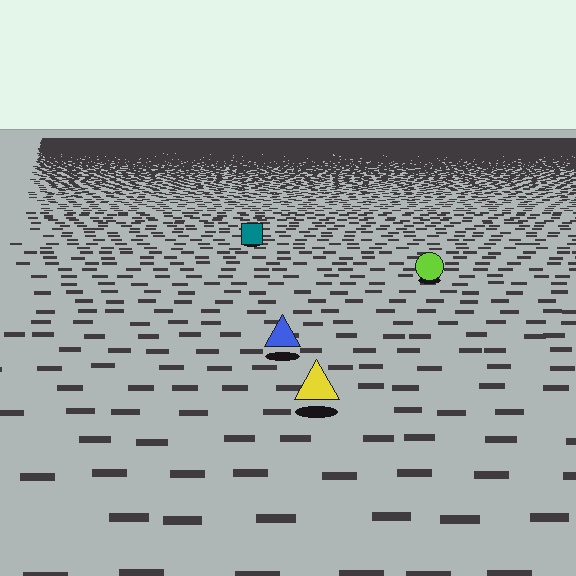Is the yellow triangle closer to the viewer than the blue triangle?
Yes. The yellow triangle is closer — you can tell from the texture gradient: the ground texture is coarser near it.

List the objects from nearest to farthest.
From nearest to farthest: the yellow triangle, the blue triangle, the lime circle, the teal square.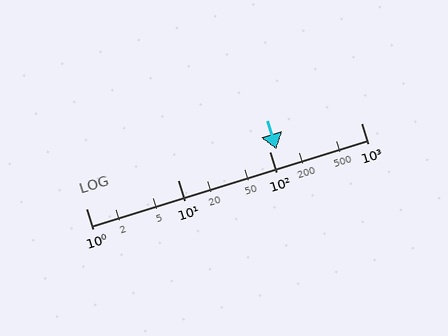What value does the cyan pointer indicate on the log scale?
The pointer indicates approximately 120.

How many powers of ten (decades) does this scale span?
The scale spans 3 decades, from 1 to 1000.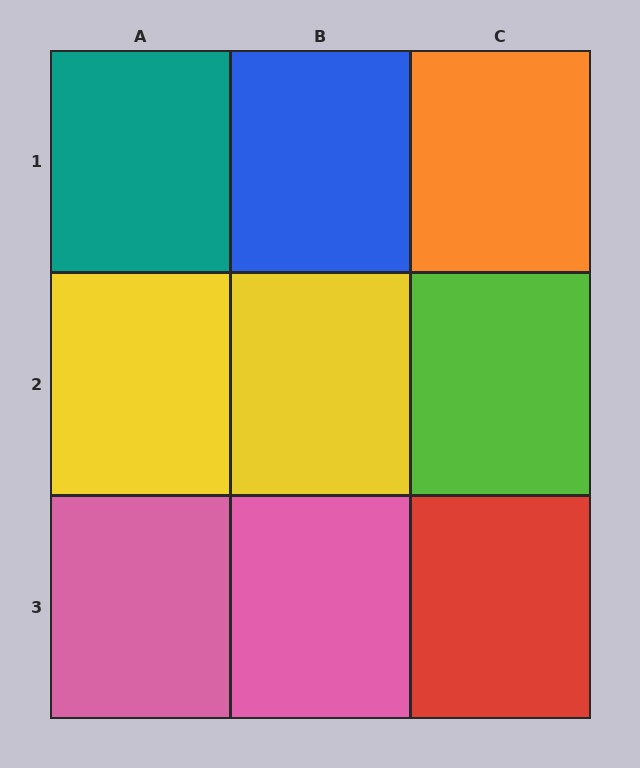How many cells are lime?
1 cell is lime.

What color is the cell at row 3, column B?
Pink.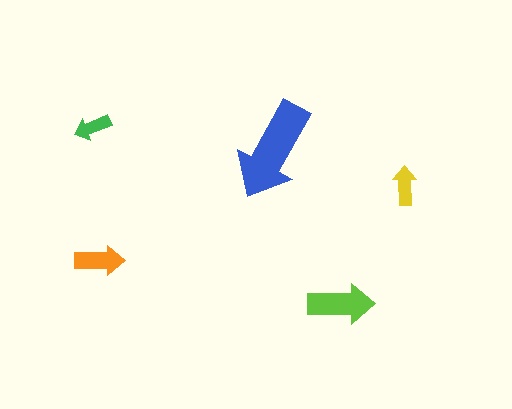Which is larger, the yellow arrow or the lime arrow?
The lime one.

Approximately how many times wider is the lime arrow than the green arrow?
About 1.5 times wider.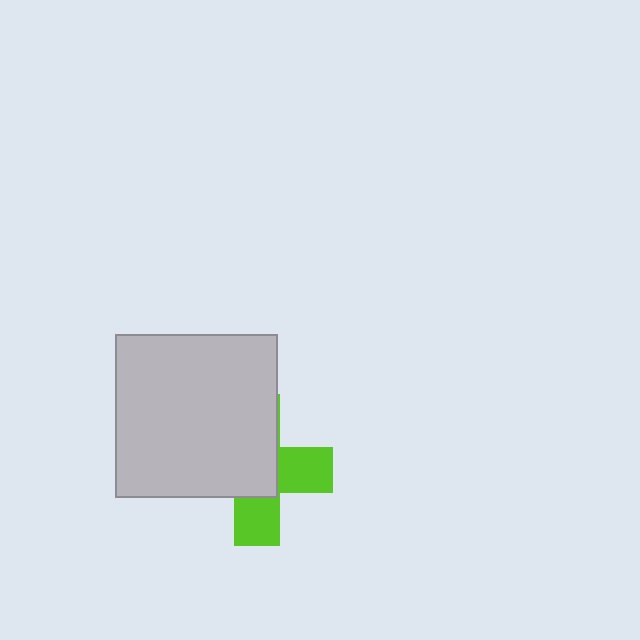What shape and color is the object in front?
The object in front is a light gray square.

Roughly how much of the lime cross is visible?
A small part of it is visible (roughly 41%).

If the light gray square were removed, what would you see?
You would see the complete lime cross.